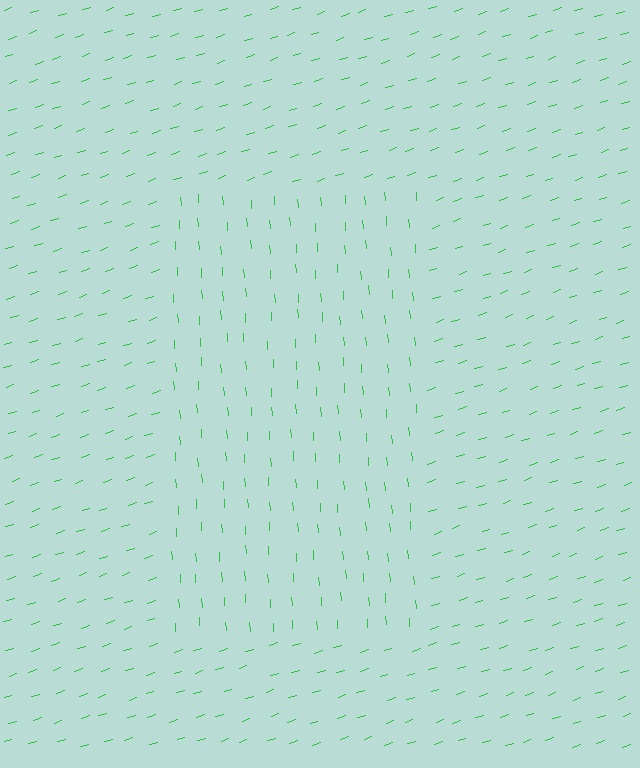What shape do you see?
I see a rectangle.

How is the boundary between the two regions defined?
The boundary is defined purely by a change in line orientation (approximately 75 degrees difference). All lines are the same color and thickness.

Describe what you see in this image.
The image is filled with small green line segments. A rectangle region in the image has lines oriented differently from the surrounding lines, creating a visible texture boundary.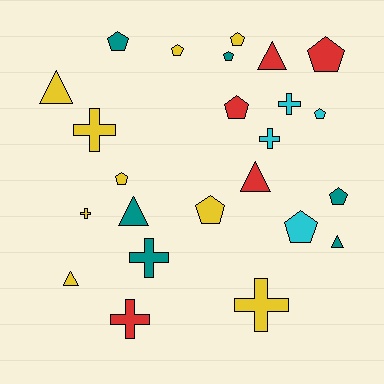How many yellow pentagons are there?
There are 4 yellow pentagons.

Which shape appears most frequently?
Pentagon, with 11 objects.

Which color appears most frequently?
Yellow, with 9 objects.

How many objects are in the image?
There are 24 objects.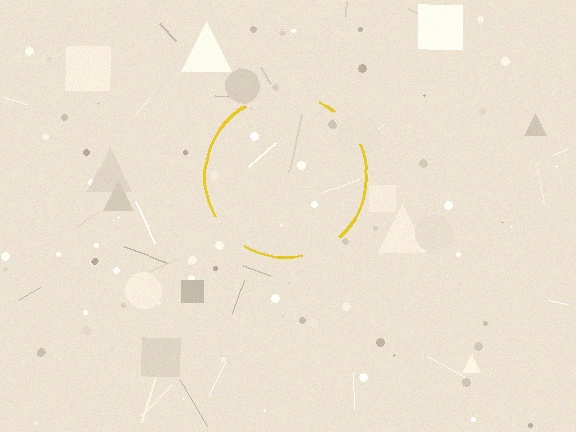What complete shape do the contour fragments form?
The contour fragments form a circle.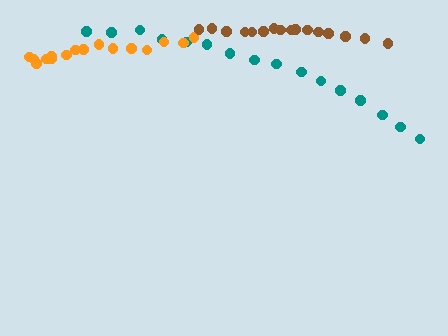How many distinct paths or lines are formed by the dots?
There are 3 distinct paths.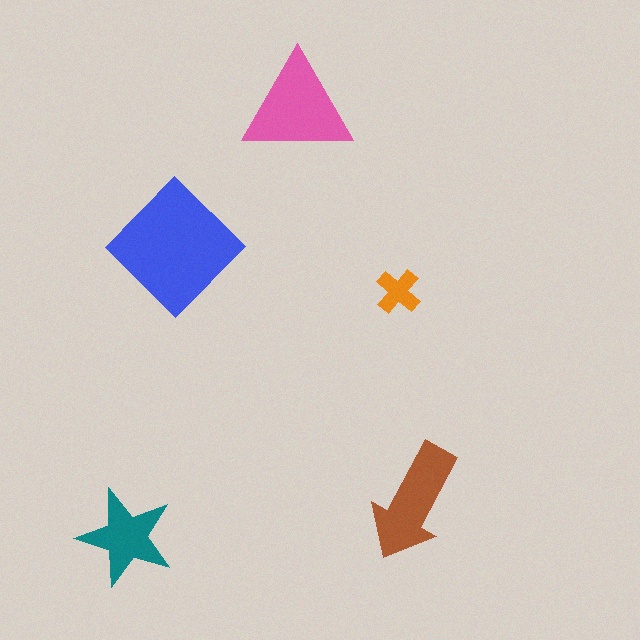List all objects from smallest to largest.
The orange cross, the teal star, the brown arrow, the pink triangle, the blue diamond.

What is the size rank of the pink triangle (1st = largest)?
2nd.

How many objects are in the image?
There are 5 objects in the image.